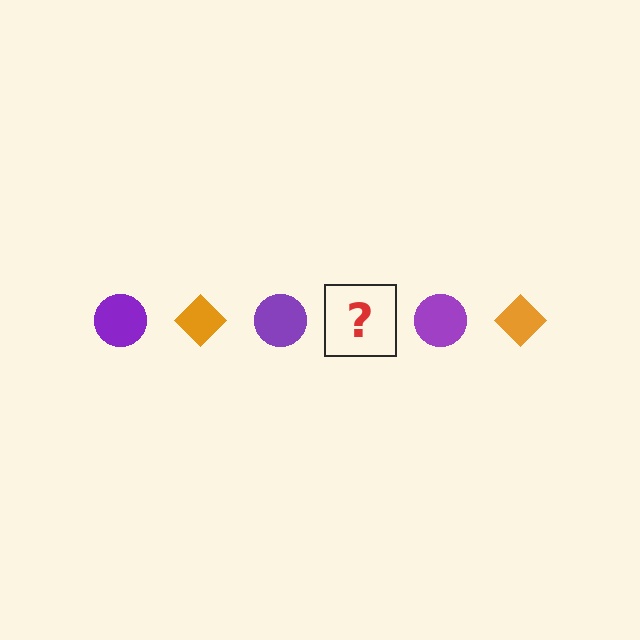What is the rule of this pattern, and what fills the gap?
The rule is that the pattern alternates between purple circle and orange diamond. The gap should be filled with an orange diamond.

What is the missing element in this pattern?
The missing element is an orange diamond.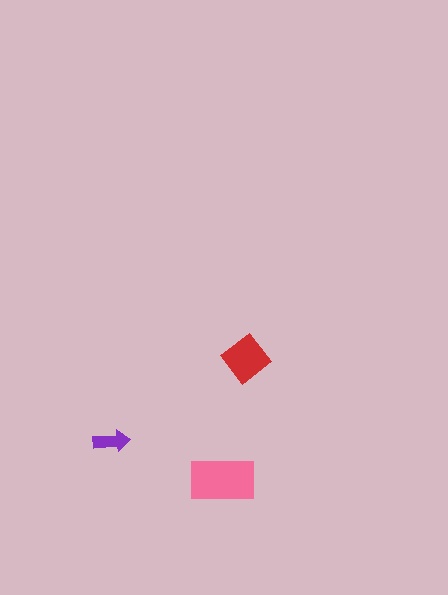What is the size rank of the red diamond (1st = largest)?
2nd.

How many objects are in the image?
There are 3 objects in the image.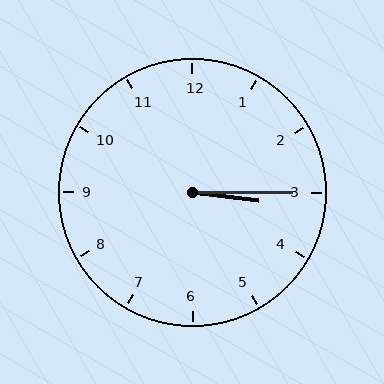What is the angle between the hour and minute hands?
Approximately 8 degrees.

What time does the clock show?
3:15.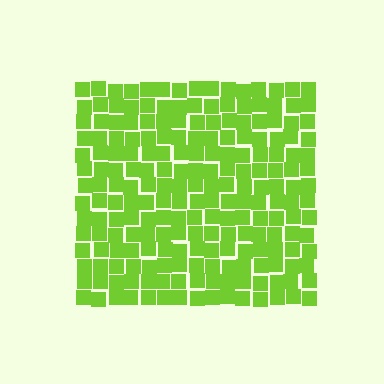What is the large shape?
The large shape is a square.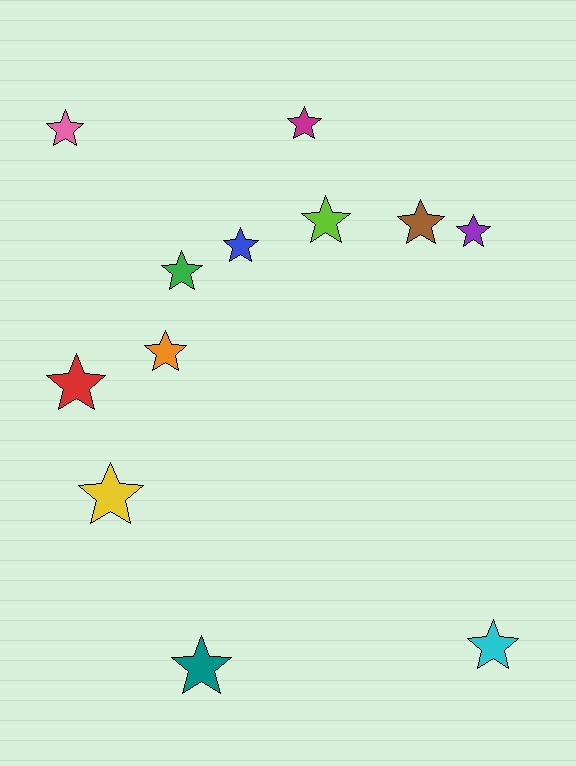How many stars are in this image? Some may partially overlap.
There are 12 stars.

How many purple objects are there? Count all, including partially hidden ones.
There is 1 purple object.